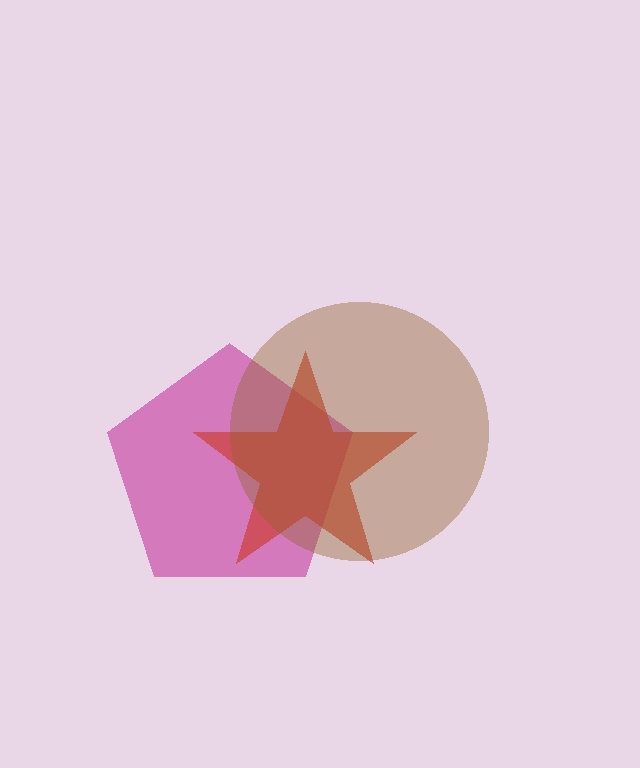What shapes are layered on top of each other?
The layered shapes are: a magenta pentagon, a red star, a brown circle.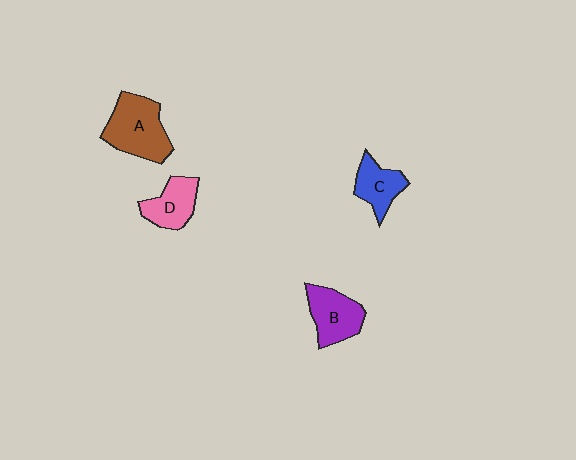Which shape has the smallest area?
Shape C (blue).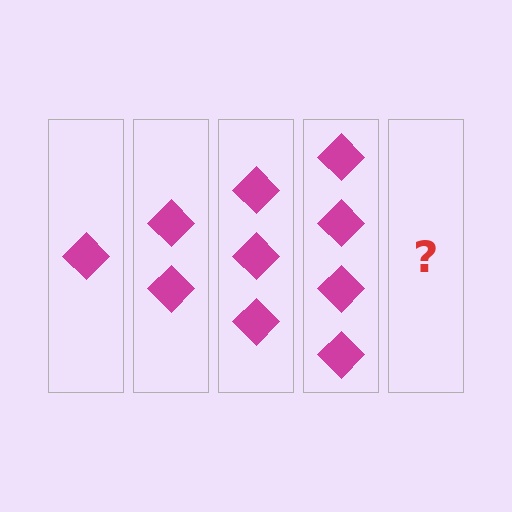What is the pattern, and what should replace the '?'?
The pattern is that each step adds one more diamond. The '?' should be 5 diamonds.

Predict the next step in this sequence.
The next step is 5 diamonds.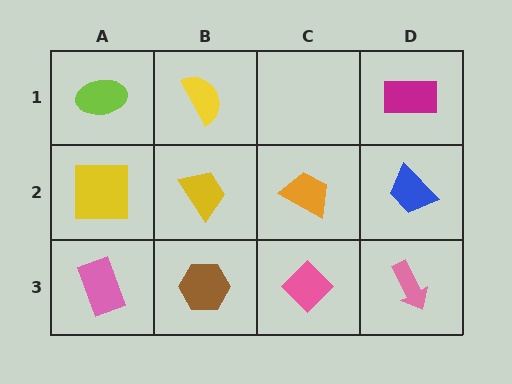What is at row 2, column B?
A yellow trapezoid.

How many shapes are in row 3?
4 shapes.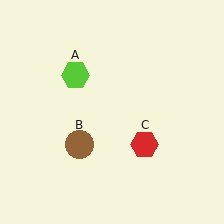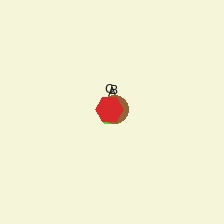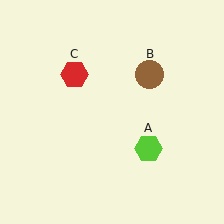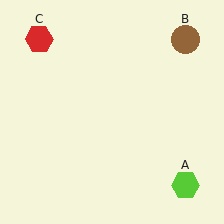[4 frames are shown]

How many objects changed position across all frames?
3 objects changed position: lime hexagon (object A), brown circle (object B), red hexagon (object C).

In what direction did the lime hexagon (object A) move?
The lime hexagon (object A) moved down and to the right.